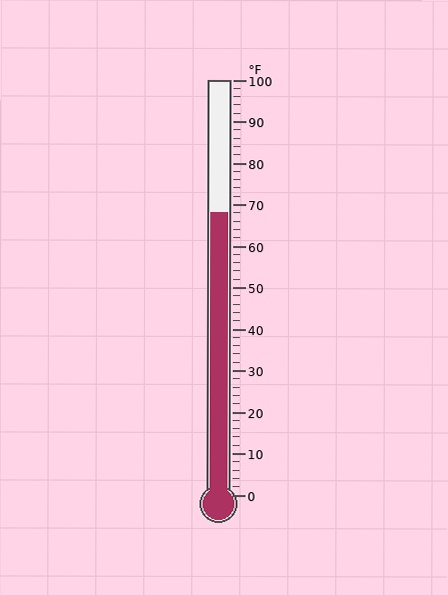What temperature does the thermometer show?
The thermometer shows approximately 68°F.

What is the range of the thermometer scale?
The thermometer scale ranges from 0°F to 100°F.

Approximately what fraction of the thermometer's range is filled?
The thermometer is filled to approximately 70% of its range.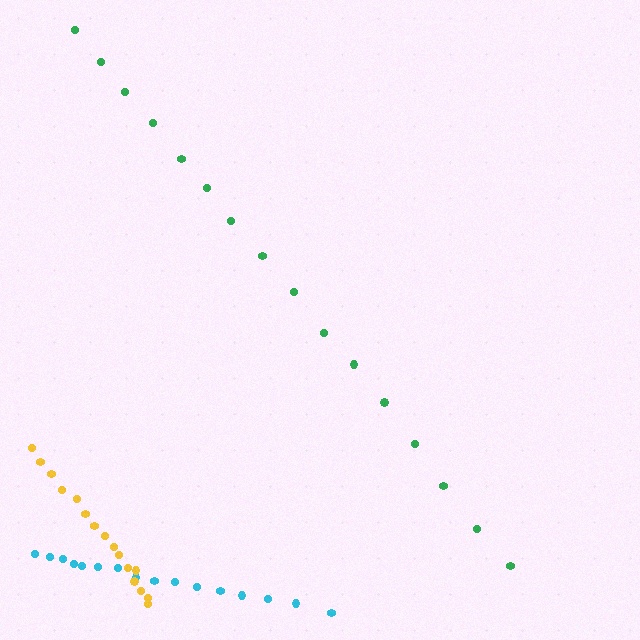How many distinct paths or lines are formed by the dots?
There are 3 distinct paths.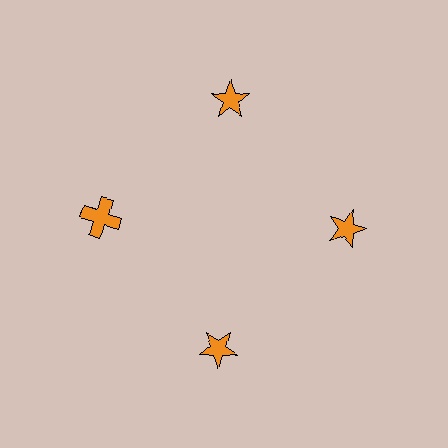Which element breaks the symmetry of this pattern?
The orange cross at roughly the 9 o'clock position breaks the symmetry. All other shapes are orange stars.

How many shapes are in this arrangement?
There are 4 shapes arranged in a ring pattern.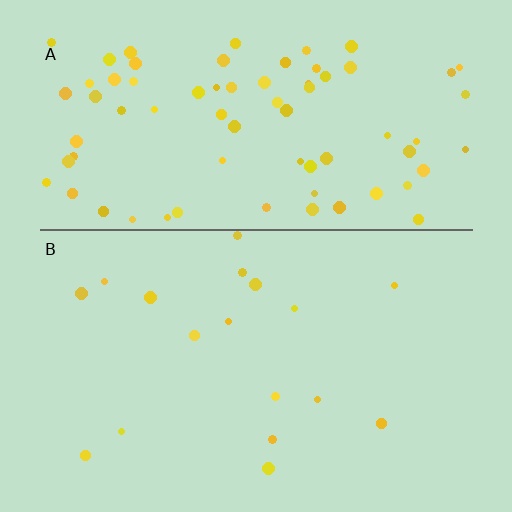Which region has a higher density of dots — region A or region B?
A (the top).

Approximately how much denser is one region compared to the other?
Approximately 4.3× — region A over region B.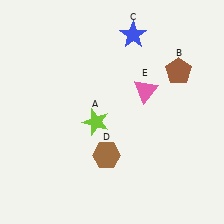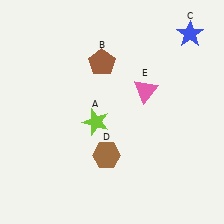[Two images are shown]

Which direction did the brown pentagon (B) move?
The brown pentagon (B) moved left.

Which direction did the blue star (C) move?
The blue star (C) moved right.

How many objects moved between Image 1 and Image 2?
2 objects moved between the two images.